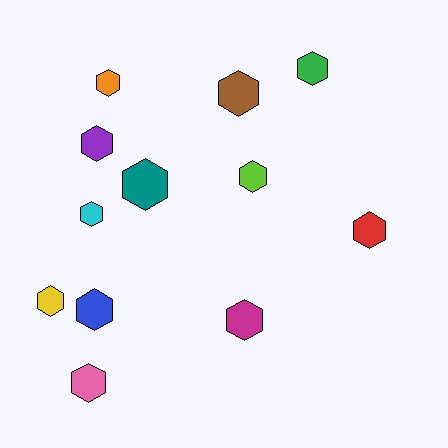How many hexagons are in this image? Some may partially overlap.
There are 12 hexagons.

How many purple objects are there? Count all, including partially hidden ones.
There is 1 purple object.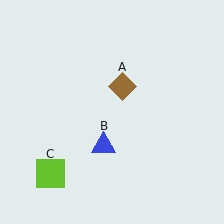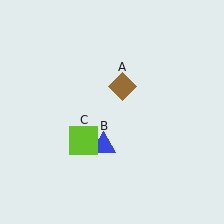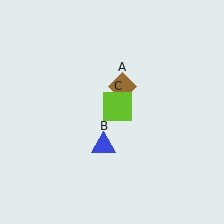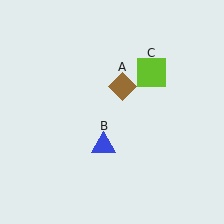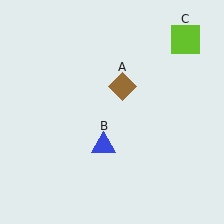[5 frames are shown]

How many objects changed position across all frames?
1 object changed position: lime square (object C).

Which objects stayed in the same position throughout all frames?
Brown diamond (object A) and blue triangle (object B) remained stationary.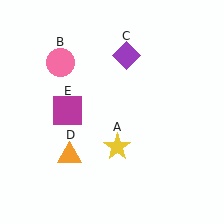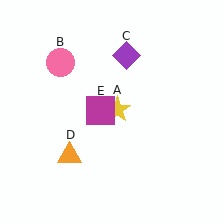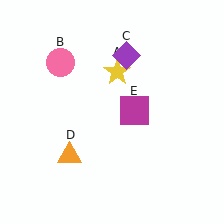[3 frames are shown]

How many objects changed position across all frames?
2 objects changed position: yellow star (object A), magenta square (object E).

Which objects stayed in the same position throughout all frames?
Pink circle (object B) and purple diamond (object C) and orange triangle (object D) remained stationary.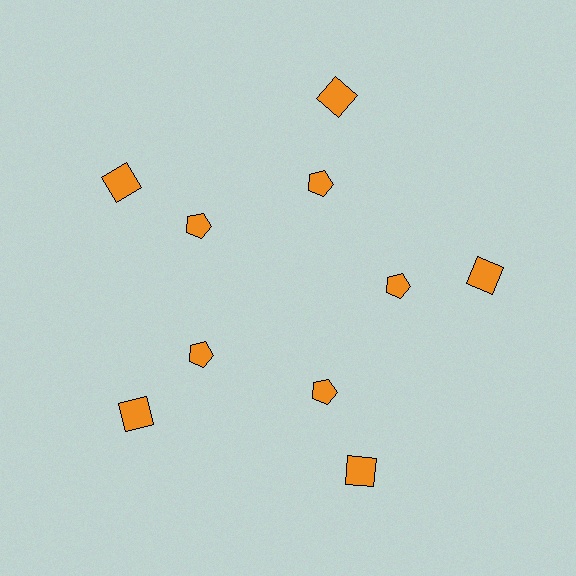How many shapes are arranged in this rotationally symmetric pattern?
There are 10 shapes, arranged in 5 groups of 2.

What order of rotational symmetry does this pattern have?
This pattern has 5-fold rotational symmetry.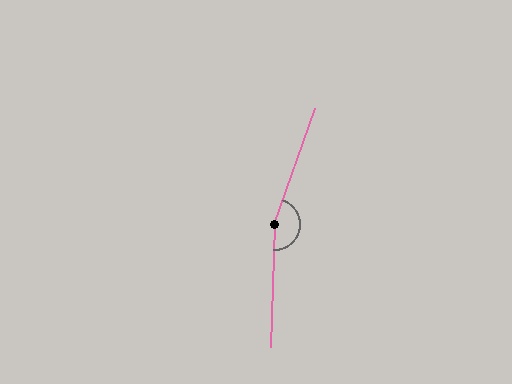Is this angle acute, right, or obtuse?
It is obtuse.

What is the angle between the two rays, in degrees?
Approximately 162 degrees.